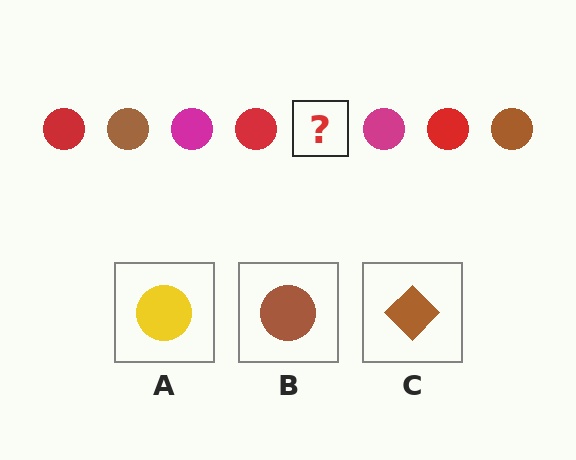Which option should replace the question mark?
Option B.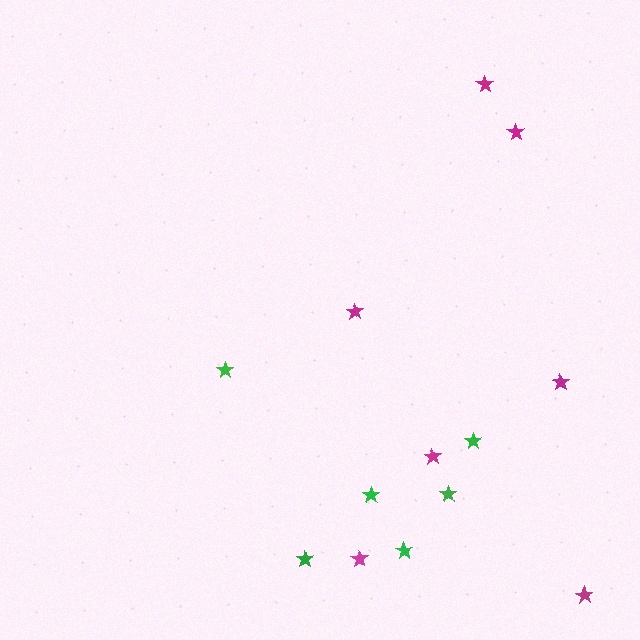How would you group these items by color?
There are 2 groups: one group of green stars (6) and one group of magenta stars (7).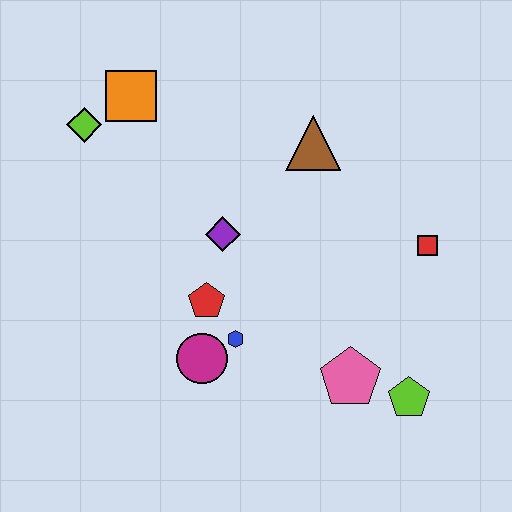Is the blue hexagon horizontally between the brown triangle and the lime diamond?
Yes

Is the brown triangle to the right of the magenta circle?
Yes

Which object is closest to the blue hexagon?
The magenta circle is closest to the blue hexagon.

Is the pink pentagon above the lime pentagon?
Yes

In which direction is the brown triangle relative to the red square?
The brown triangle is to the left of the red square.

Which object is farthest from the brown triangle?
The lime pentagon is farthest from the brown triangle.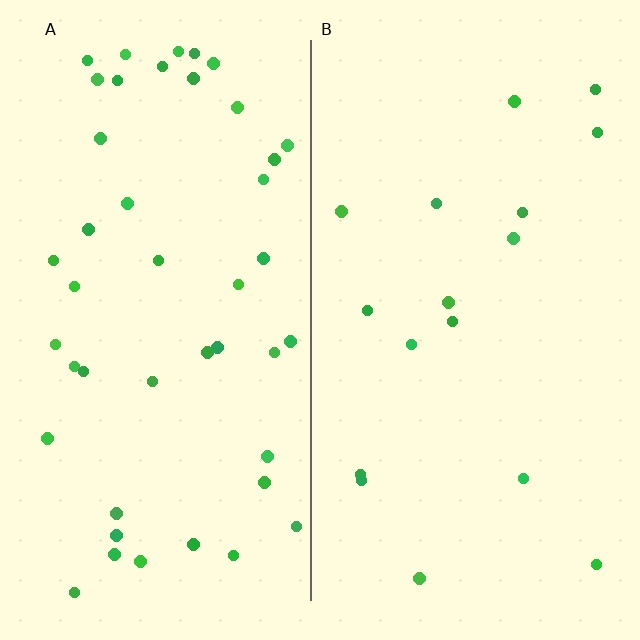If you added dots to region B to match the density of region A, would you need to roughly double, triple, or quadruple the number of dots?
Approximately triple.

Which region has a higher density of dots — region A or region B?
A (the left).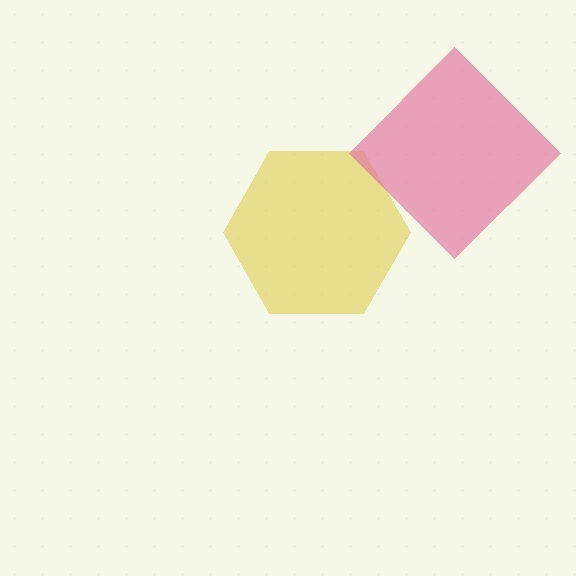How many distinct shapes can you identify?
There are 2 distinct shapes: a yellow hexagon, a pink diamond.